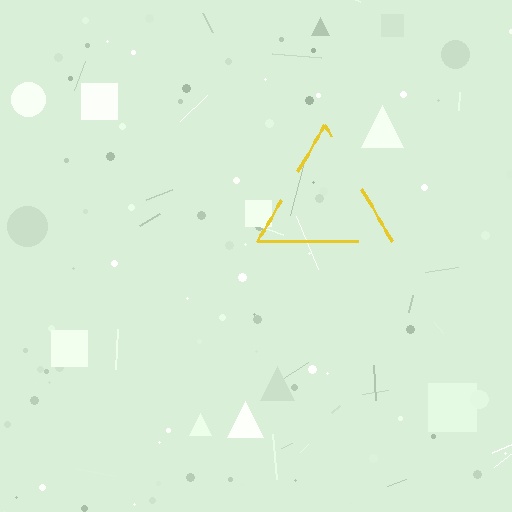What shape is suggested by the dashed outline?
The dashed outline suggests a triangle.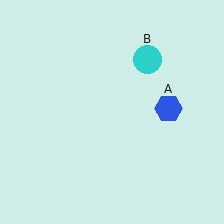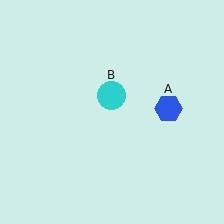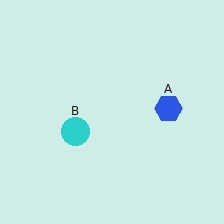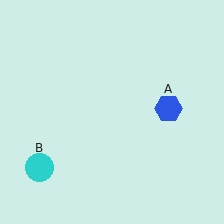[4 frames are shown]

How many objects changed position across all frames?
1 object changed position: cyan circle (object B).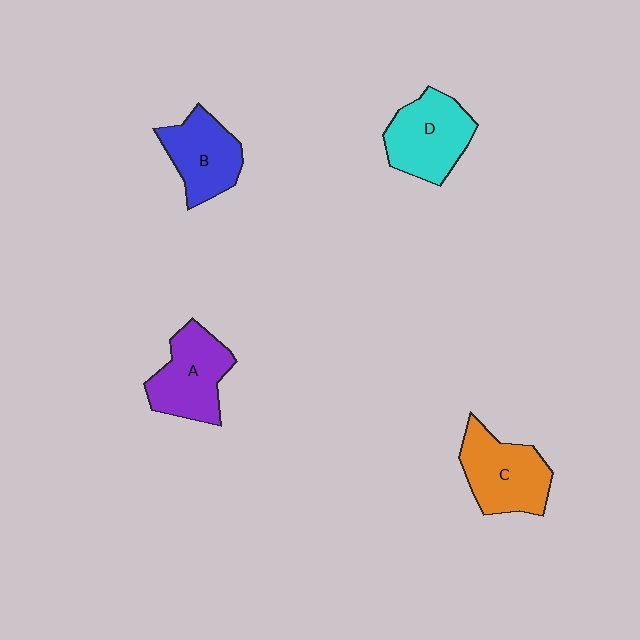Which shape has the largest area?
Shape C (orange).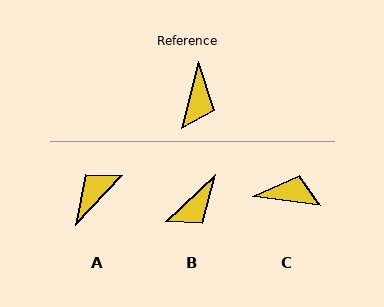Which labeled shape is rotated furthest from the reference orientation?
A, about 150 degrees away.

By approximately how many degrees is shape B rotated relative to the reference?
Approximately 33 degrees clockwise.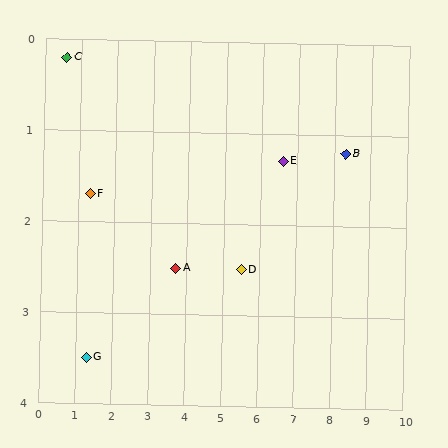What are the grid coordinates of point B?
Point B is at approximately (8.3, 1.2).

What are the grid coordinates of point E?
Point E is at approximately (6.6, 1.3).